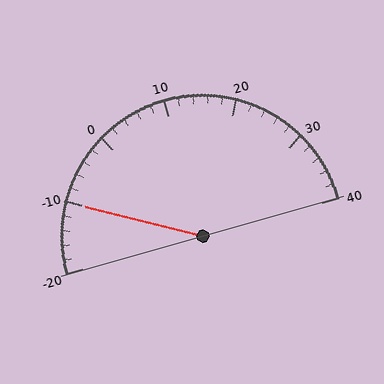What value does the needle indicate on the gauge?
The needle indicates approximately -10.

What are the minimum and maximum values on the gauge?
The gauge ranges from -20 to 40.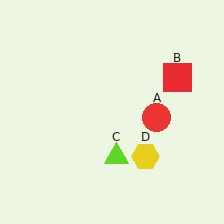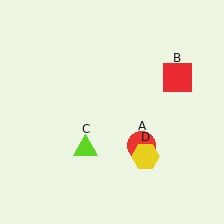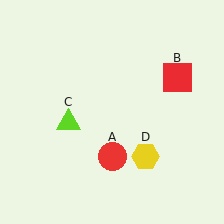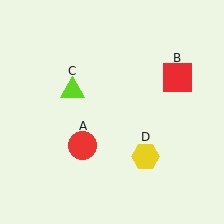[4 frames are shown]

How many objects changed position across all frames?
2 objects changed position: red circle (object A), lime triangle (object C).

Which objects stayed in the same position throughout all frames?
Red square (object B) and yellow hexagon (object D) remained stationary.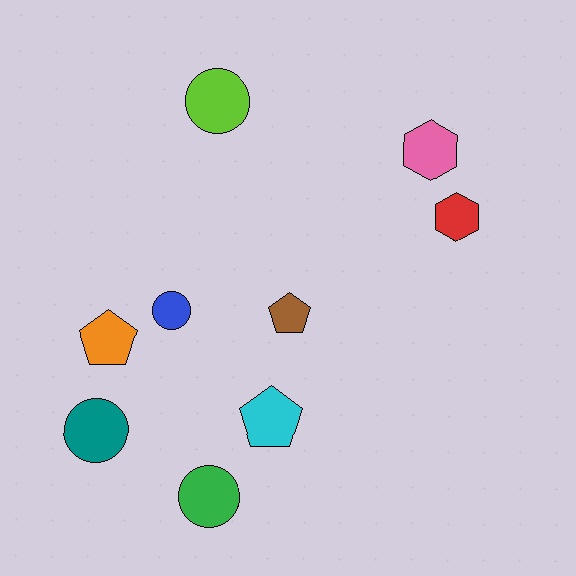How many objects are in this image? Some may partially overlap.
There are 9 objects.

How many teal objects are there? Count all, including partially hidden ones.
There is 1 teal object.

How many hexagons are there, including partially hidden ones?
There are 2 hexagons.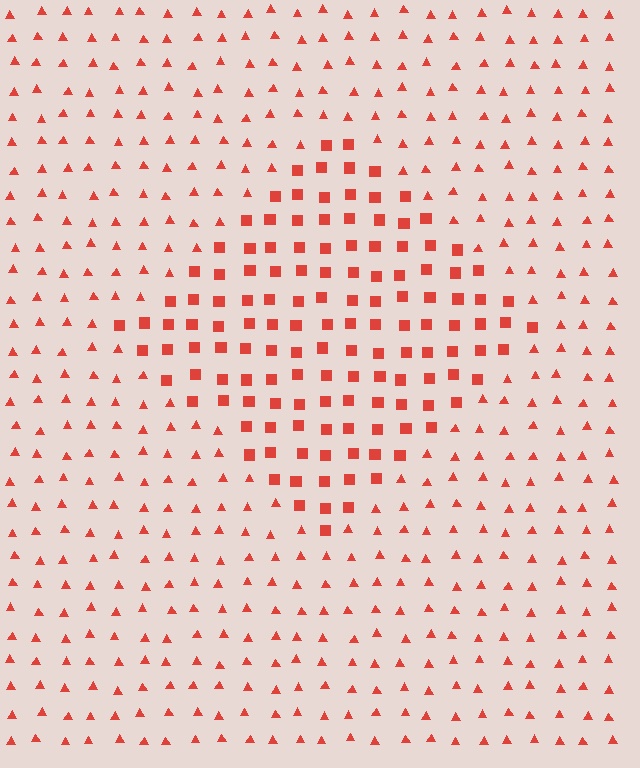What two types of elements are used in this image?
The image uses squares inside the diamond region and triangles outside it.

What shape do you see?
I see a diamond.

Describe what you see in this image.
The image is filled with small red elements arranged in a uniform grid. A diamond-shaped region contains squares, while the surrounding area contains triangles. The boundary is defined purely by the change in element shape.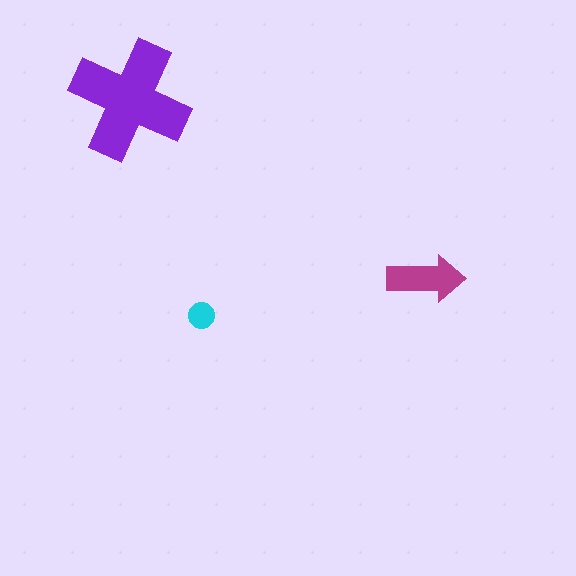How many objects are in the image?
There are 3 objects in the image.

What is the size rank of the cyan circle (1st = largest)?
3rd.